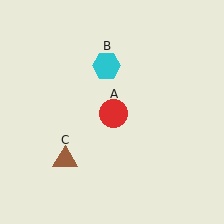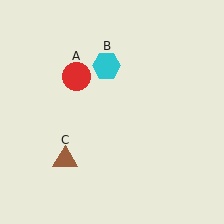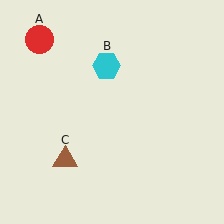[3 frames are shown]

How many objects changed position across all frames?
1 object changed position: red circle (object A).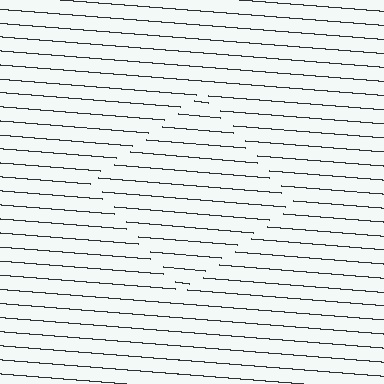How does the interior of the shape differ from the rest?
The interior of the shape contains the same grating, shifted by half a period — the contour is defined by the phase discontinuity where line-ends from the inner and outer gratings abut.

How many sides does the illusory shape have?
4 sides — the line-ends trace a square.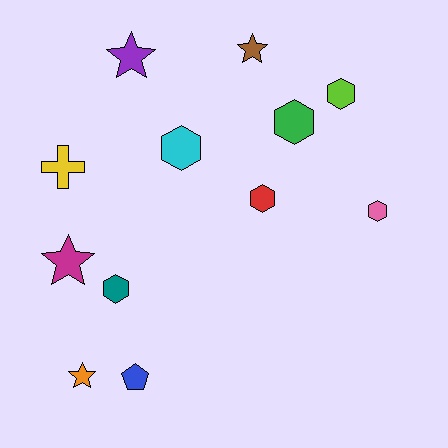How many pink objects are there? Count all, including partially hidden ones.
There is 1 pink object.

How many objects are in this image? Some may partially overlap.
There are 12 objects.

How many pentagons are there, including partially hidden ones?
There is 1 pentagon.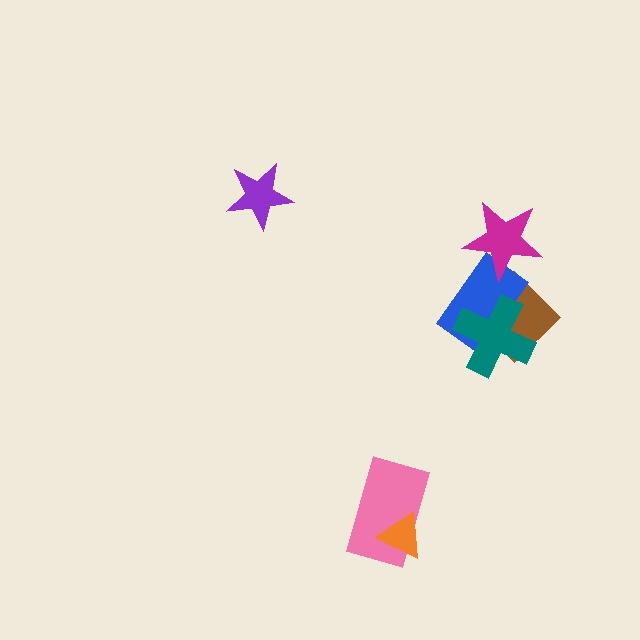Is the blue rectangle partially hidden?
Yes, it is partially covered by another shape.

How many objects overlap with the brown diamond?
3 objects overlap with the brown diamond.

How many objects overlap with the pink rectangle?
1 object overlaps with the pink rectangle.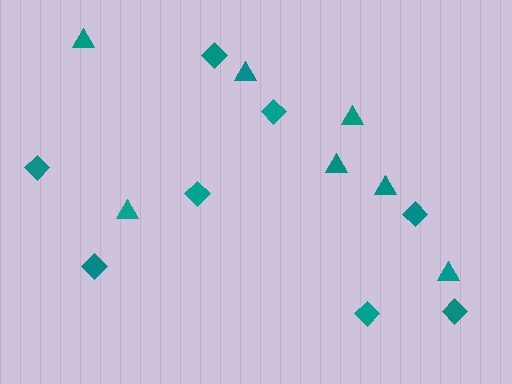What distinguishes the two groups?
There are 2 groups: one group of triangles (7) and one group of diamonds (8).